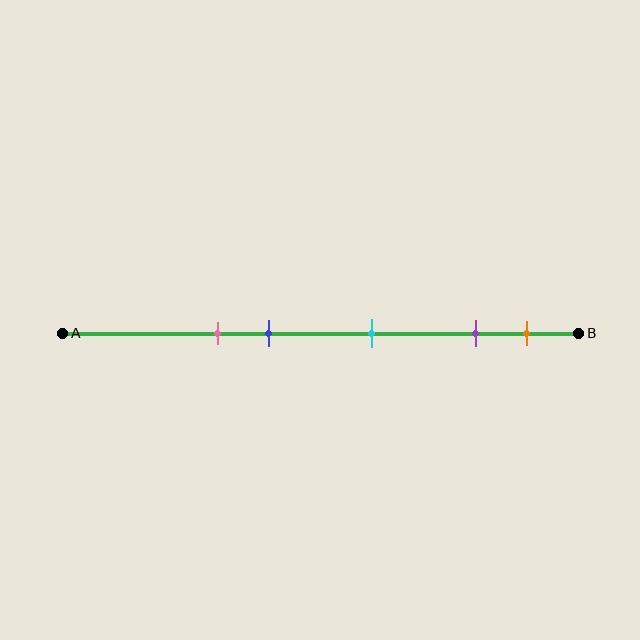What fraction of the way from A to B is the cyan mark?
The cyan mark is approximately 60% (0.6) of the way from A to B.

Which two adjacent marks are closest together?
The purple and orange marks are the closest adjacent pair.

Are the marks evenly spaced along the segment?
No, the marks are not evenly spaced.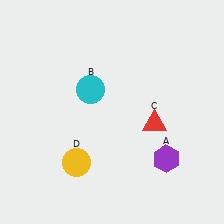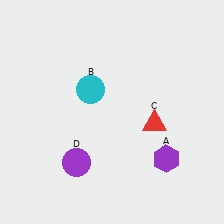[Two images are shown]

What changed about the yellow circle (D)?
In Image 1, D is yellow. In Image 2, it changed to purple.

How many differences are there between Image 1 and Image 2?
There is 1 difference between the two images.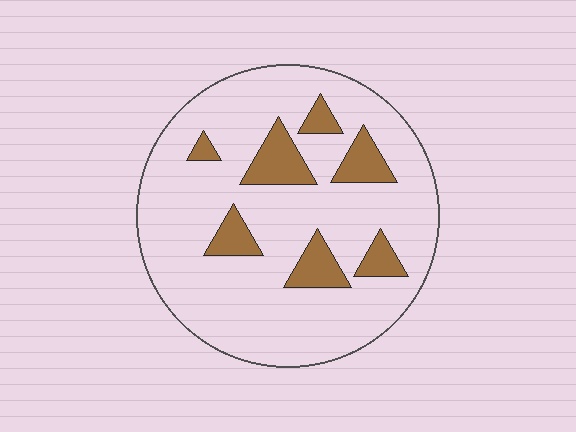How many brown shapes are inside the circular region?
7.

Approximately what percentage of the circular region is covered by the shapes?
Approximately 15%.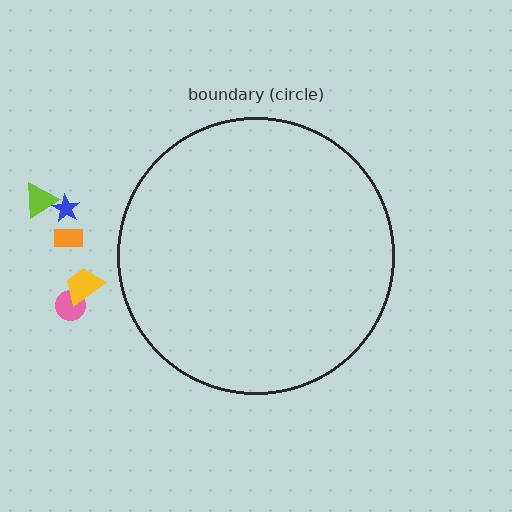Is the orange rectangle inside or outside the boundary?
Outside.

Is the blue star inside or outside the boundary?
Outside.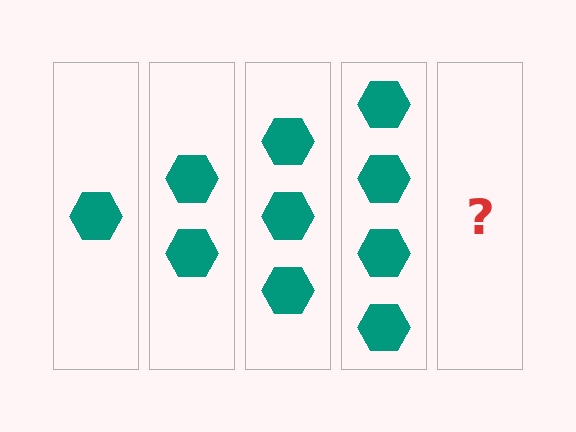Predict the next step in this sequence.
The next step is 5 hexagons.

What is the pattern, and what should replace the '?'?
The pattern is that each step adds one more hexagon. The '?' should be 5 hexagons.